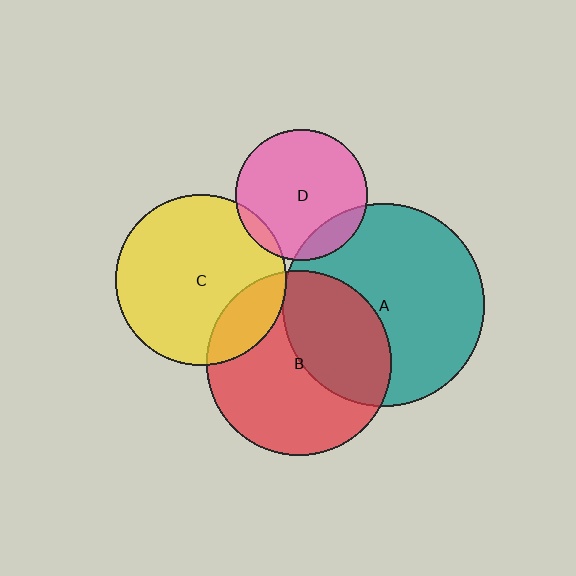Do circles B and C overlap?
Yes.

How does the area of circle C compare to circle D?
Approximately 1.7 times.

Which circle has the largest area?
Circle A (teal).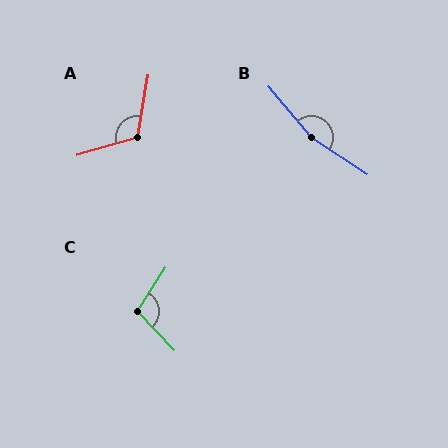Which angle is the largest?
B, at approximately 163 degrees.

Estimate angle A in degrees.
Approximately 116 degrees.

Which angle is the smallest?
C, at approximately 103 degrees.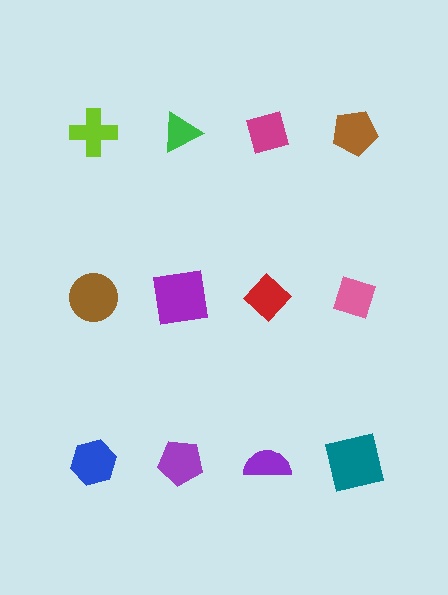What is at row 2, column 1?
A brown circle.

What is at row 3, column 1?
A blue hexagon.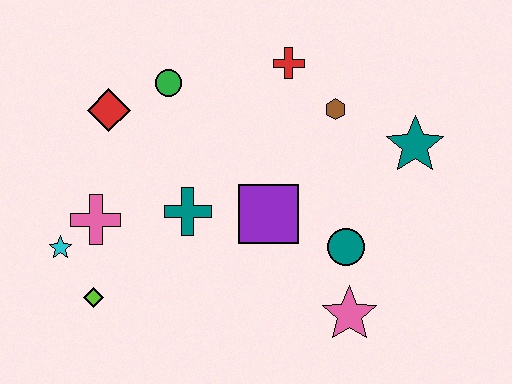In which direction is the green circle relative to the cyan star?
The green circle is above the cyan star.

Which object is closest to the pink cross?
The cyan star is closest to the pink cross.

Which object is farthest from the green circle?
The pink star is farthest from the green circle.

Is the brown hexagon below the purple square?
No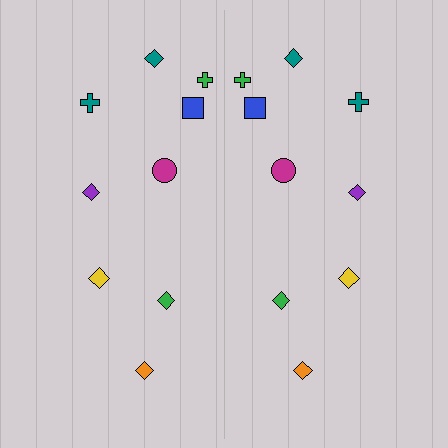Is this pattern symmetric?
Yes, this pattern has bilateral (reflection) symmetry.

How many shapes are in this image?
There are 18 shapes in this image.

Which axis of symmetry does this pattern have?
The pattern has a vertical axis of symmetry running through the center of the image.